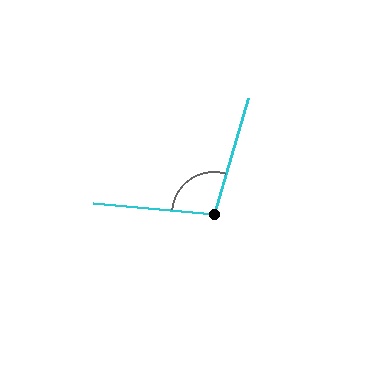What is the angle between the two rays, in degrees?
Approximately 101 degrees.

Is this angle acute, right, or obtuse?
It is obtuse.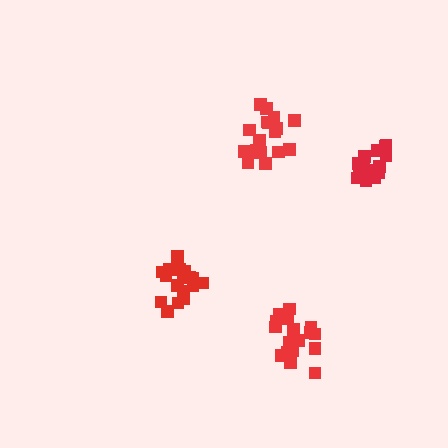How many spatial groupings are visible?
There are 4 spatial groupings.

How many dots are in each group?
Group 1: 19 dots, Group 2: 17 dots, Group 3: 17 dots, Group 4: 15 dots (68 total).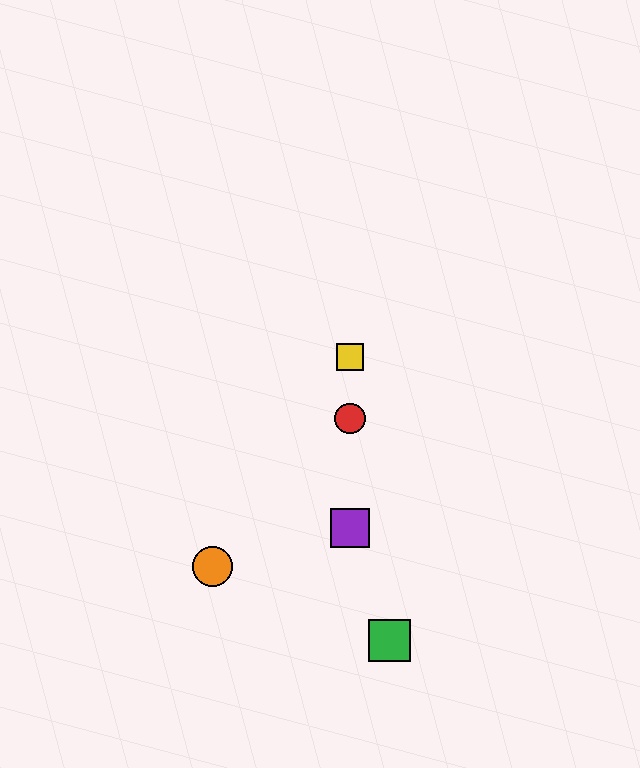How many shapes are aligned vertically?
4 shapes (the red circle, the blue triangle, the yellow square, the purple square) are aligned vertically.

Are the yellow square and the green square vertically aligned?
No, the yellow square is at x≈350 and the green square is at x≈390.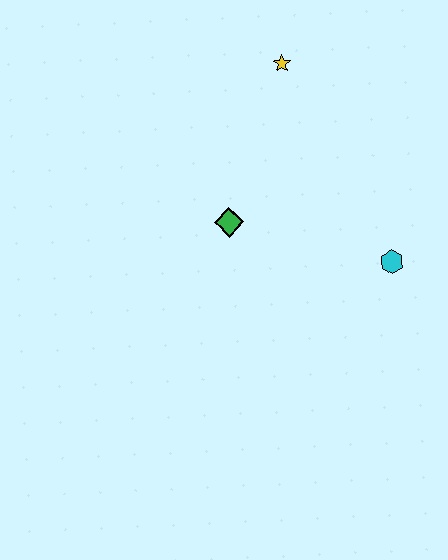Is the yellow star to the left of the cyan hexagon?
Yes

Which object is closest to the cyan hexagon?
The green diamond is closest to the cyan hexagon.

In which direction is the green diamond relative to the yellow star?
The green diamond is below the yellow star.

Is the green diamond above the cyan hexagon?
Yes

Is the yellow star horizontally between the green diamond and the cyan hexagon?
Yes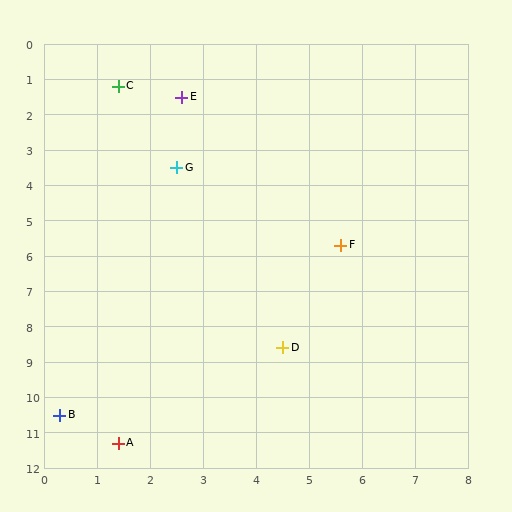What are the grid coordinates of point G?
Point G is at approximately (2.5, 3.5).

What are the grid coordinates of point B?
Point B is at approximately (0.3, 10.5).